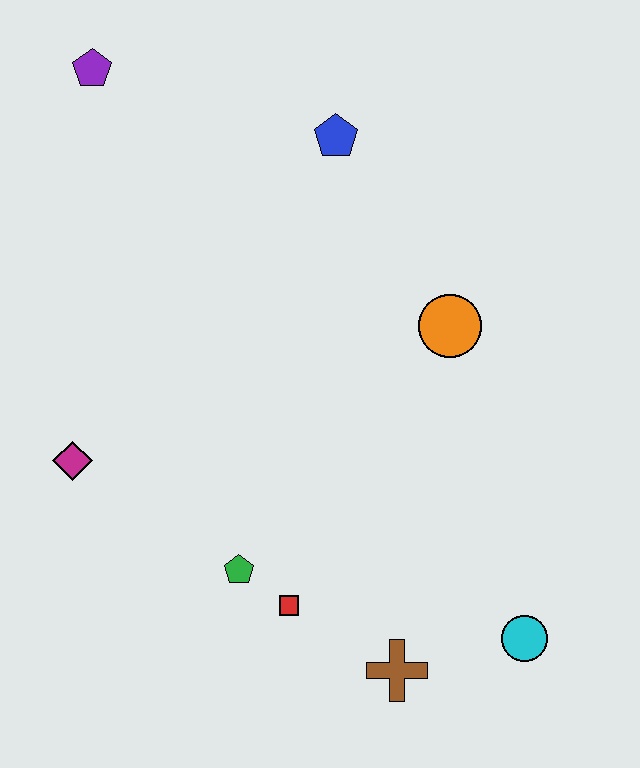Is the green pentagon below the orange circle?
Yes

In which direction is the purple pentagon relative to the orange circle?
The purple pentagon is to the left of the orange circle.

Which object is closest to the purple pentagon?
The blue pentagon is closest to the purple pentagon.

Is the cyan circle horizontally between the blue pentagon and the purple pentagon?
No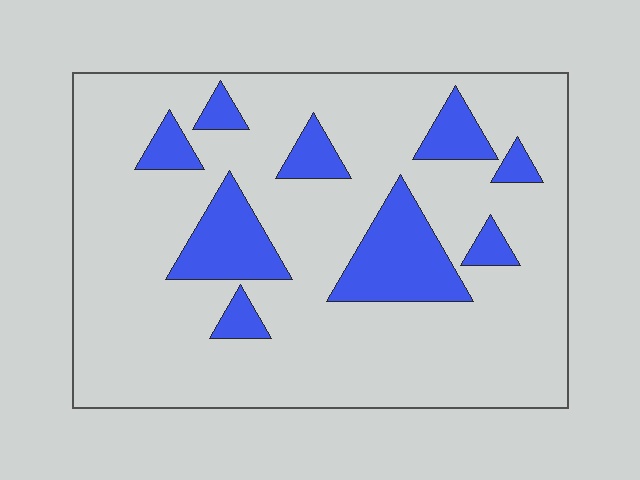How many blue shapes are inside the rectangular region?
9.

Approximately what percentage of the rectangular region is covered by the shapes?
Approximately 20%.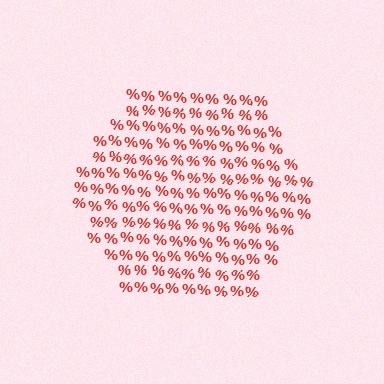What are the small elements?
The small elements are percent signs.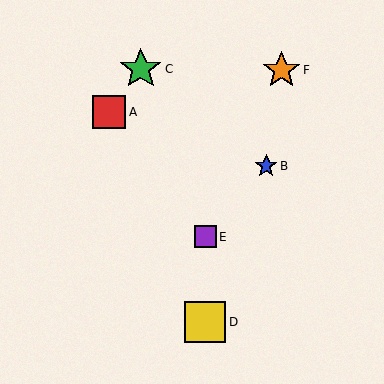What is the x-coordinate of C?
Object C is at x≈141.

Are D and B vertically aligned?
No, D is at x≈205 and B is at x≈266.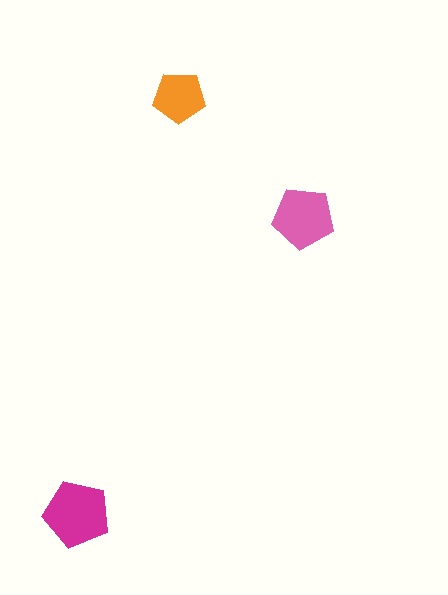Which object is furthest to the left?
The magenta pentagon is leftmost.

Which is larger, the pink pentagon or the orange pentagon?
The pink one.